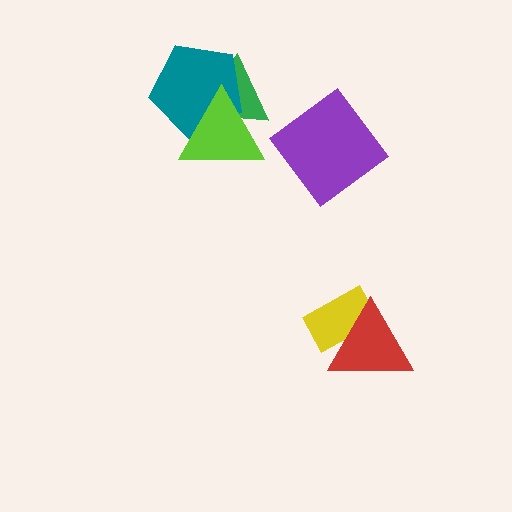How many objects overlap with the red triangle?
1 object overlaps with the red triangle.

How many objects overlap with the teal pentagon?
2 objects overlap with the teal pentagon.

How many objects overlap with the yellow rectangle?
1 object overlaps with the yellow rectangle.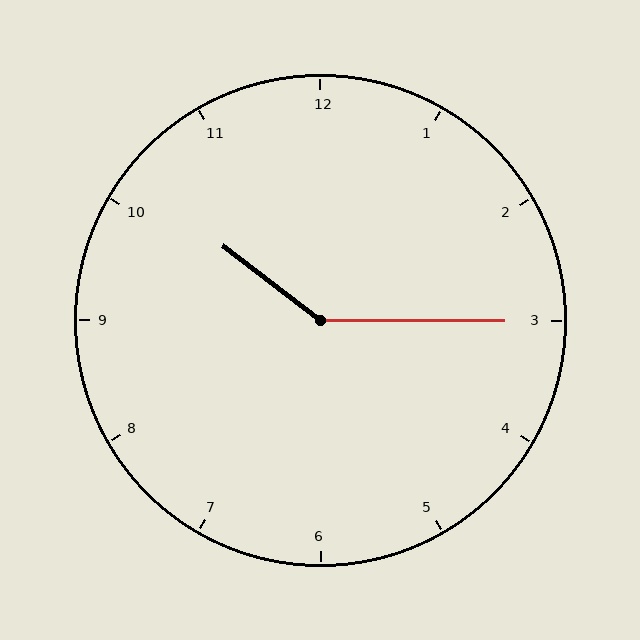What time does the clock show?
10:15.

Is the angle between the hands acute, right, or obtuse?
It is obtuse.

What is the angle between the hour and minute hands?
Approximately 142 degrees.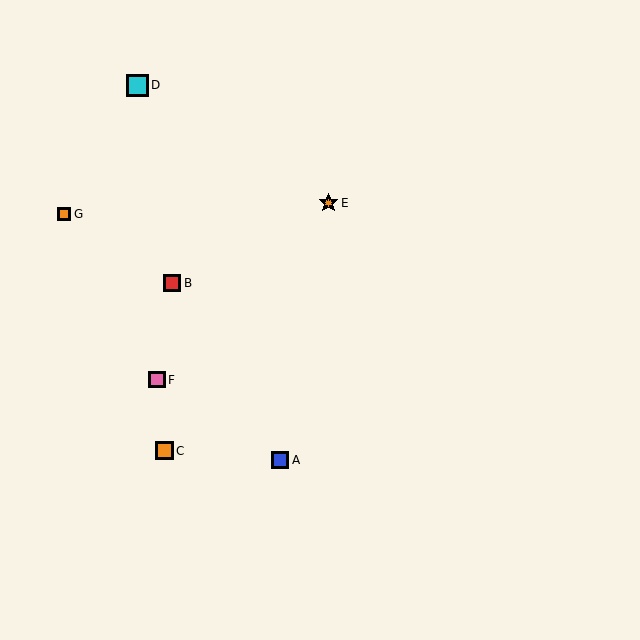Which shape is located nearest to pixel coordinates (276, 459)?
The blue square (labeled A) at (280, 460) is nearest to that location.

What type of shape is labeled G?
Shape G is an orange square.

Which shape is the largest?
The cyan square (labeled D) is the largest.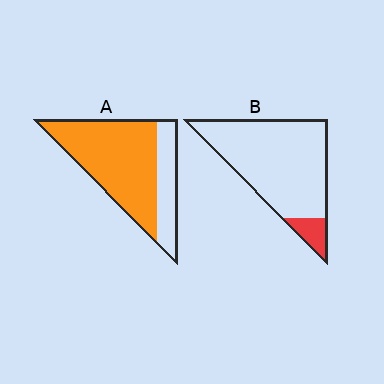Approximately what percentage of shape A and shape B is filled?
A is approximately 75% and B is approximately 10%.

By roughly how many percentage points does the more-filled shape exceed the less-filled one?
By roughly 65 percentage points (A over B).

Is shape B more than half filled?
No.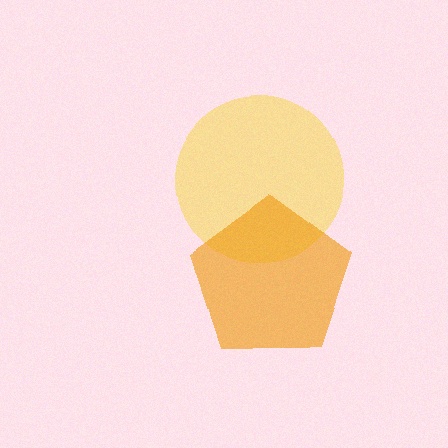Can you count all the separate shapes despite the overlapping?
Yes, there are 2 separate shapes.